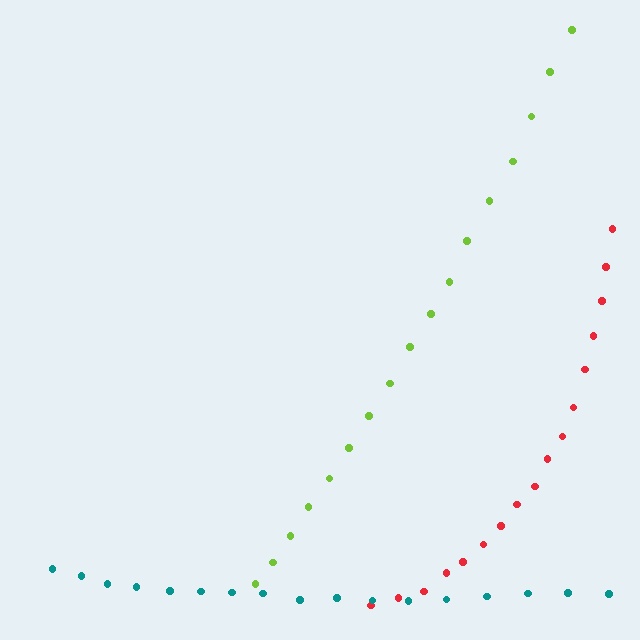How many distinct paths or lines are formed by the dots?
There are 3 distinct paths.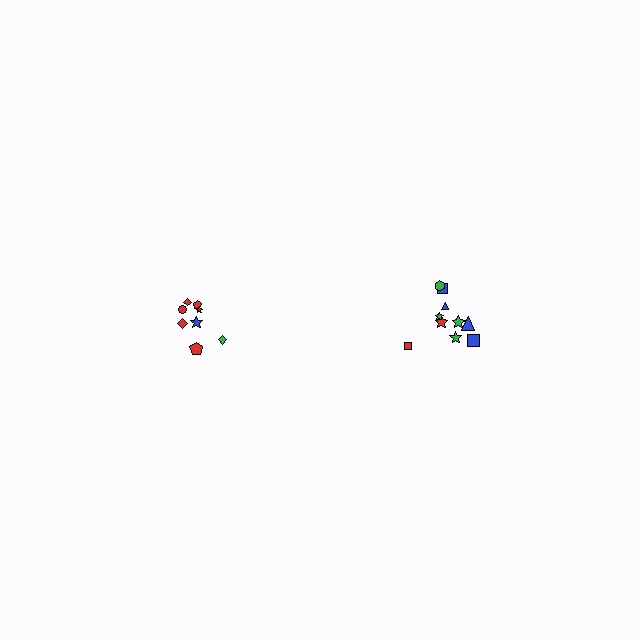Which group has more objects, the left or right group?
The right group.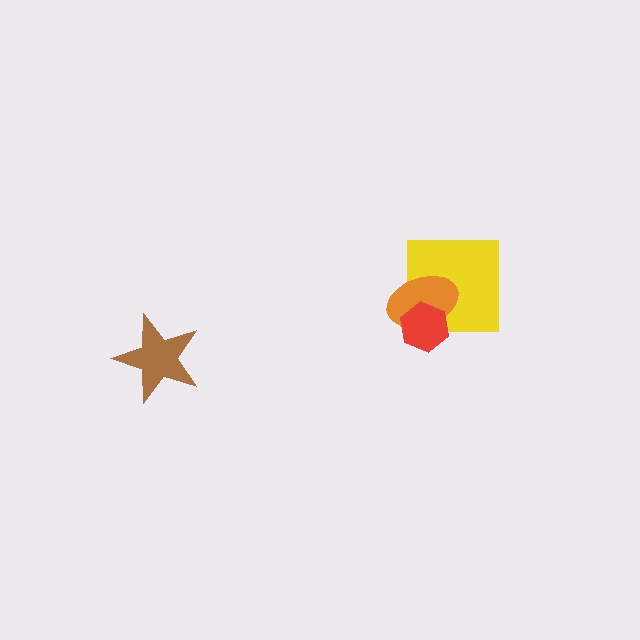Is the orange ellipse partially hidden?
Yes, it is partially covered by another shape.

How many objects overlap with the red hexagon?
2 objects overlap with the red hexagon.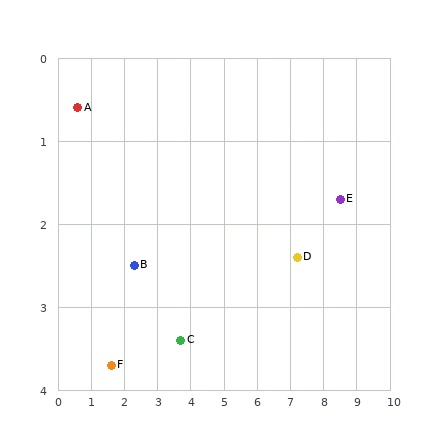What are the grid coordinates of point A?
Point A is at approximately (0.6, 0.6).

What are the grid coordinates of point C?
Point C is at approximately (3.7, 3.4).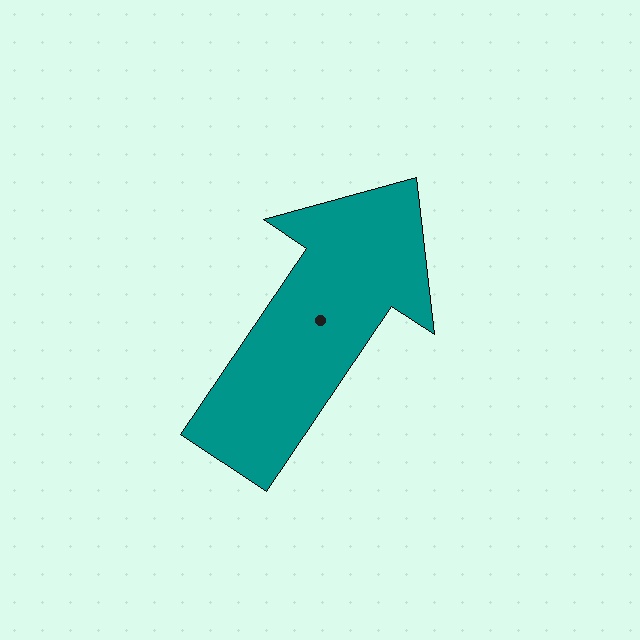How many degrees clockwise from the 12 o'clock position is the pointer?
Approximately 34 degrees.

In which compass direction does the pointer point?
Northeast.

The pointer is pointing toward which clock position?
Roughly 1 o'clock.